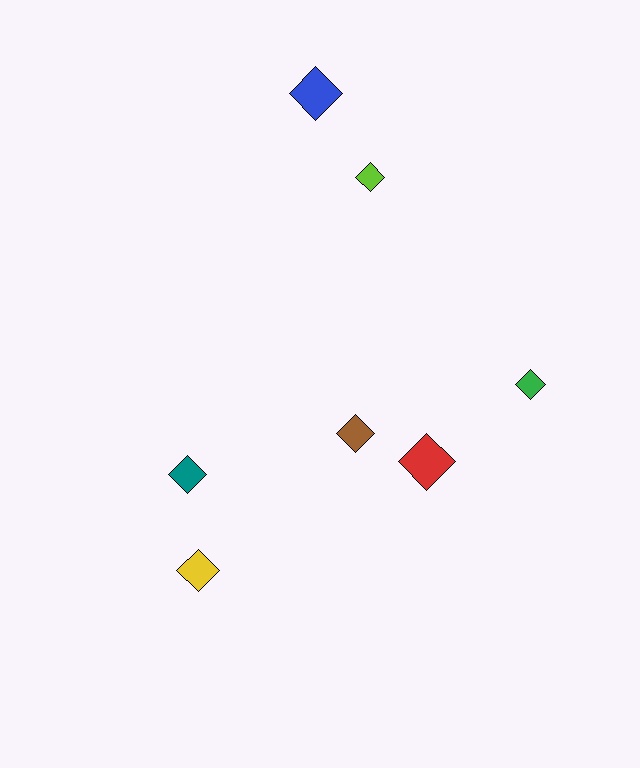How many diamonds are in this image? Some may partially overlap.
There are 7 diamonds.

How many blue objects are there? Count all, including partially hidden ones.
There is 1 blue object.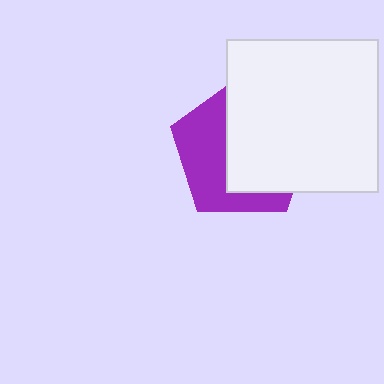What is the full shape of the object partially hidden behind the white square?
The partially hidden object is a purple pentagon.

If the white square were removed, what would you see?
You would see the complete purple pentagon.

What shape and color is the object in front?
The object in front is a white square.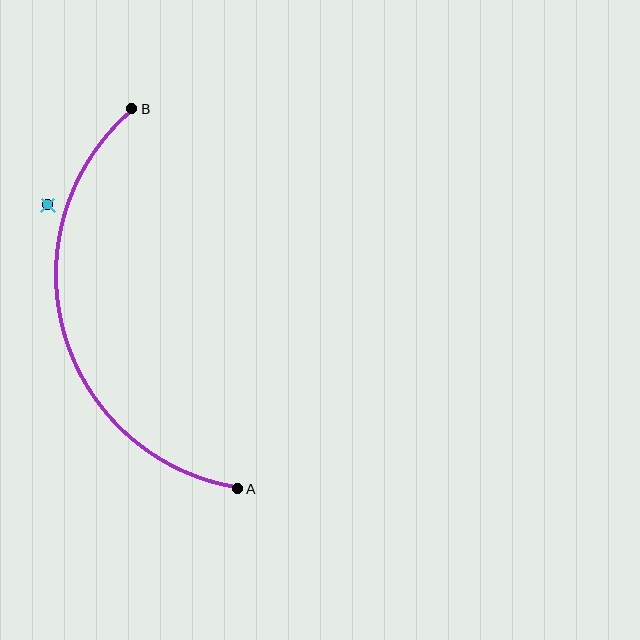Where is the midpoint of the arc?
The arc midpoint is the point on the curve farthest from the straight line joining A and B. It sits to the left of that line.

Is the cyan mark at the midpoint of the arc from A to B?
No — the cyan mark does not lie on the arc at all. It sits slightly outside the curve.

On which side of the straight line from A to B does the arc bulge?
The arc bulges to the left of the straight line connecting A and B.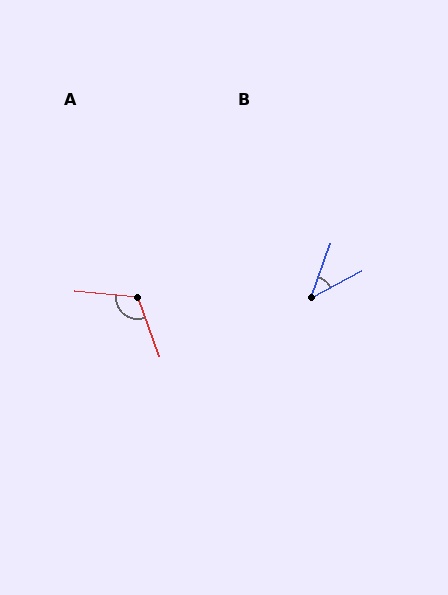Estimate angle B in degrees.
Approximately 42 degrees.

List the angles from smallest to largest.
B (42°), A (115°).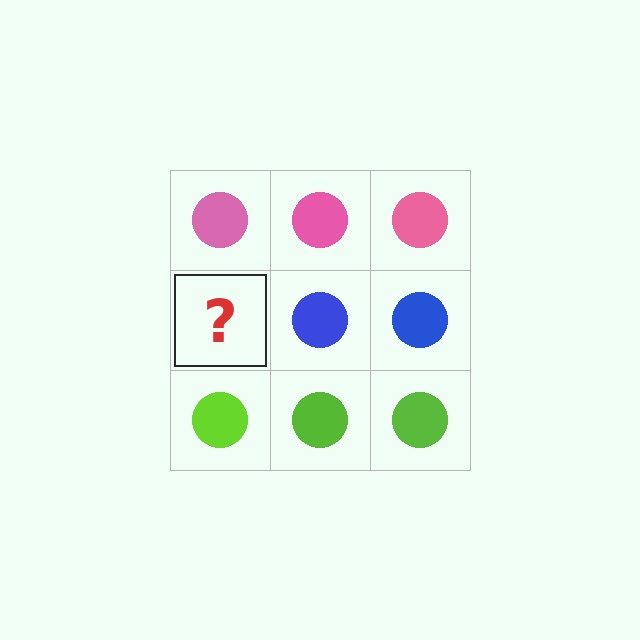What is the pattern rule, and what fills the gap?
The rule is that each row has a consistent color. The gap should be filled with a blue circle.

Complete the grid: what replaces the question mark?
The question mark should be replaced with a blue circle.